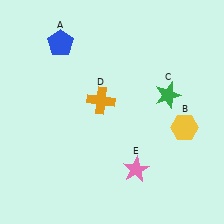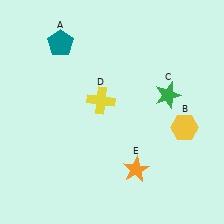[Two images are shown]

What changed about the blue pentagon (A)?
In Image 1, A is blue. In Image 2, it changed to teal.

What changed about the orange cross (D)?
In Image 1, D is orange. In Image 2, it changed to yellow.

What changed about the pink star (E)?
In Image 1, E is pink. In Image 2, it changed to orange.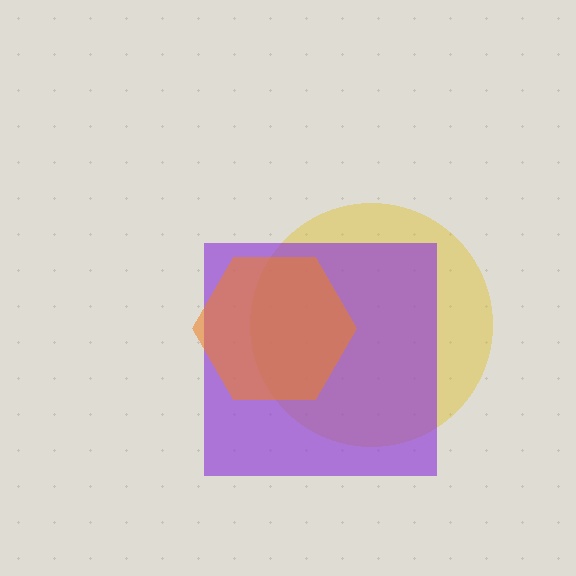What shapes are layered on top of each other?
The layered shapes are: a yellow circle, a purple square, an orange hexagon.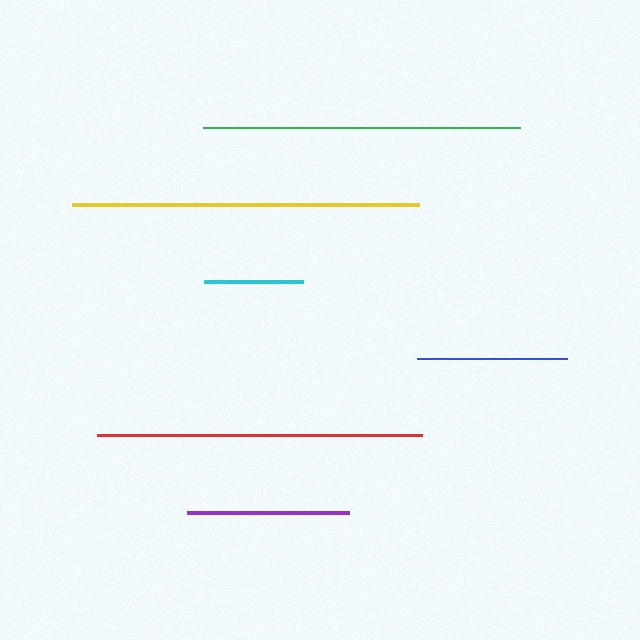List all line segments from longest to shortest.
From longest to shortest: yellow, red, green, purple, blue, cyan.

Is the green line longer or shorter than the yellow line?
The yellow line is longer than the green line.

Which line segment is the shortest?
The cyan line is the shortest at approximately 99 pixels.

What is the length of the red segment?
The red segment is approximately 325 pixels long.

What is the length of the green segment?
The green segment is approximately 317 pixels long.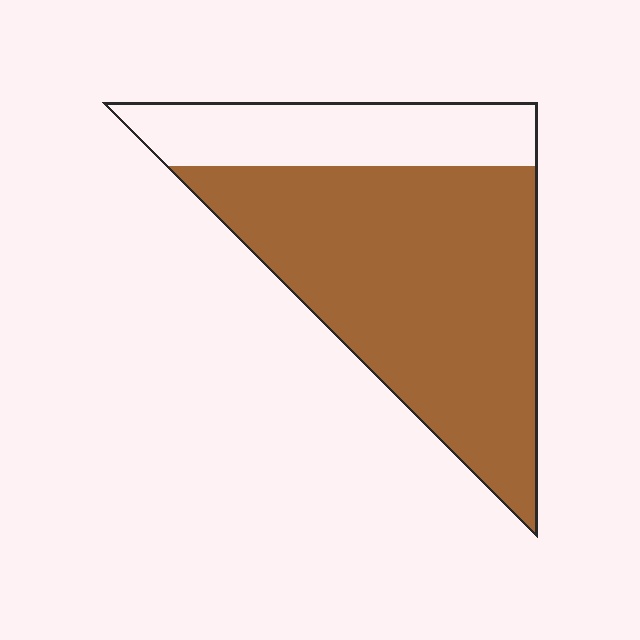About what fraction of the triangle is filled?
About three quarters (3/4).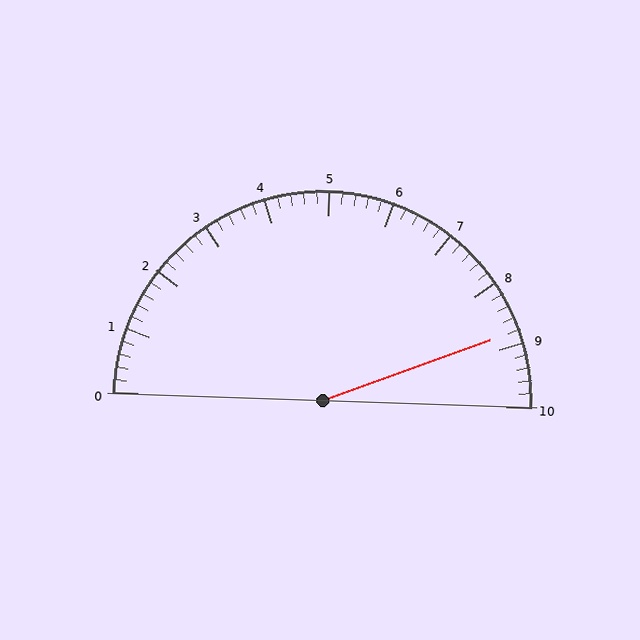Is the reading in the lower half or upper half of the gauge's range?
The reading is in the upper half of the range (0 to 10).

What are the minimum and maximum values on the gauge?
The gauge ranges from 0 to 10.